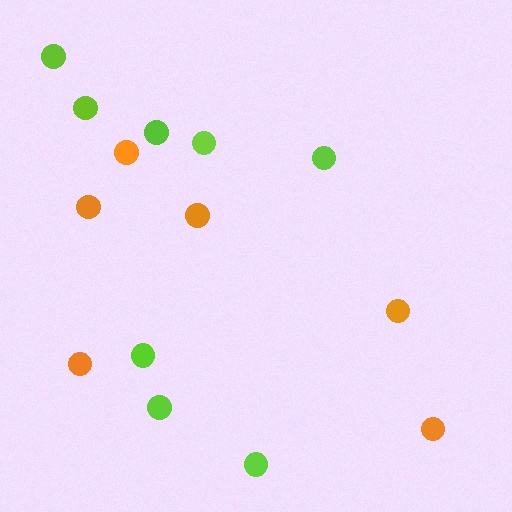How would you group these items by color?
There are 2 groups: one group of orange circles (6) and one group of lime circles (8).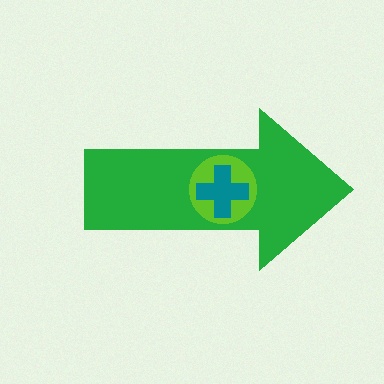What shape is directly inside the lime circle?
The teal cross.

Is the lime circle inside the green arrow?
Yes.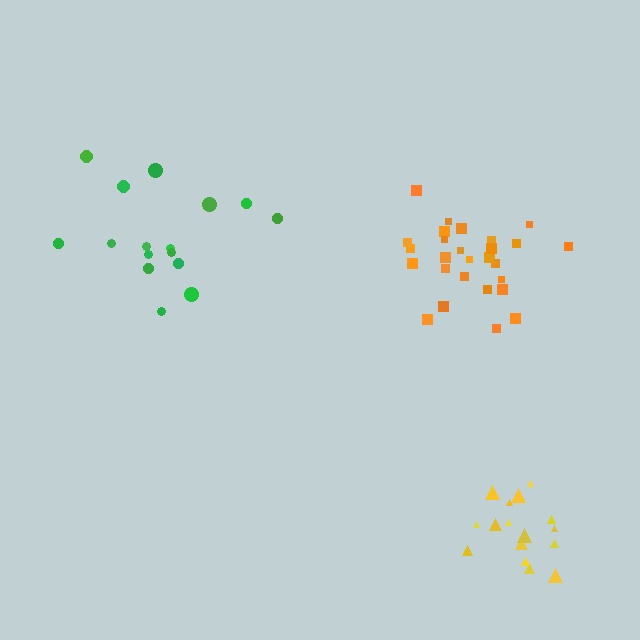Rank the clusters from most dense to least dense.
yellow, orange, green.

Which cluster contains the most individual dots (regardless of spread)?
Orange (27).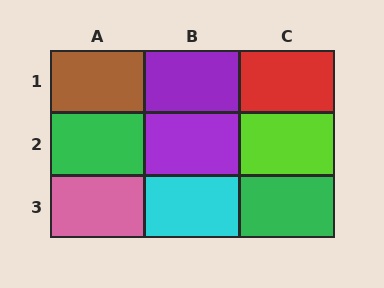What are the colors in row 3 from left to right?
Pink, cyan, green.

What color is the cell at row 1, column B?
Purple.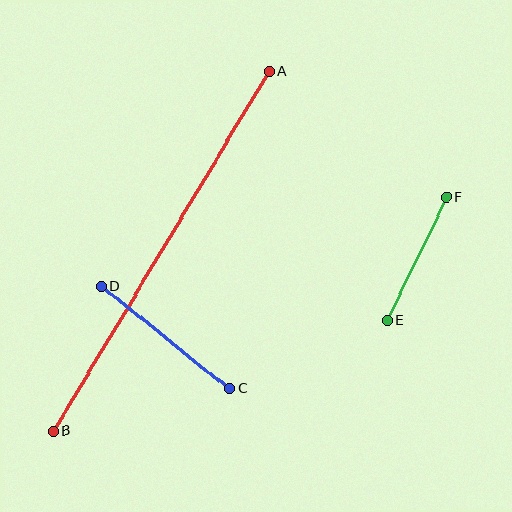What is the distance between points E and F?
The distance is approximately 137 pixels.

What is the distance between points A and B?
The distance is approximately 419 pixels.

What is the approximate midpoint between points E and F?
The midpoint is at approximately (417, 259) pixels.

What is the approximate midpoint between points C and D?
The midpoint is at approximately (166, 337) pixels.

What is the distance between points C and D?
The distance is approximately 164 pixels.